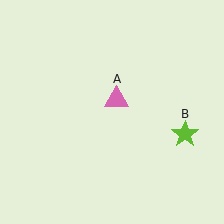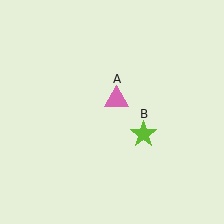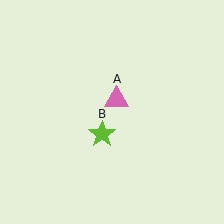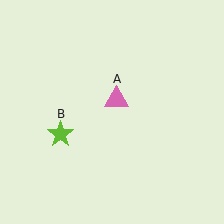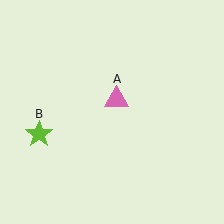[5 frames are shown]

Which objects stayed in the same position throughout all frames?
Pink triangle (object A) remained stationary.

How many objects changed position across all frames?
1 object changed position: lime star (object B).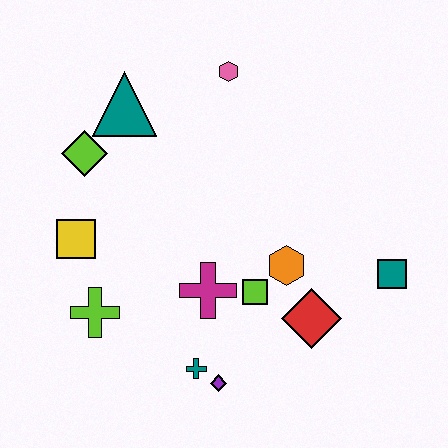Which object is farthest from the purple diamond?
The pink hexagon is farthest from the purple diamond.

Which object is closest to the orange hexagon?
The lime square is closest to the orange hexagon.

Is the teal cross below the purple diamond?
No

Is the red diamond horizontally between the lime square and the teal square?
Yes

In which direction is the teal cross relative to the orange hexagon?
The teal cross is below the orange hexagon.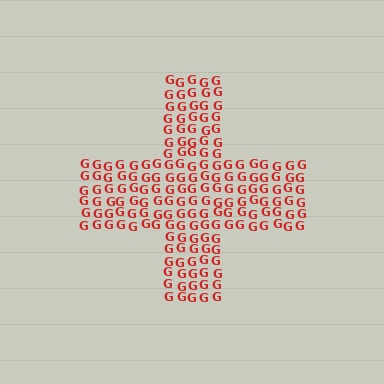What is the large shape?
The large shape is a cross.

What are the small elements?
The small elements are letter G's.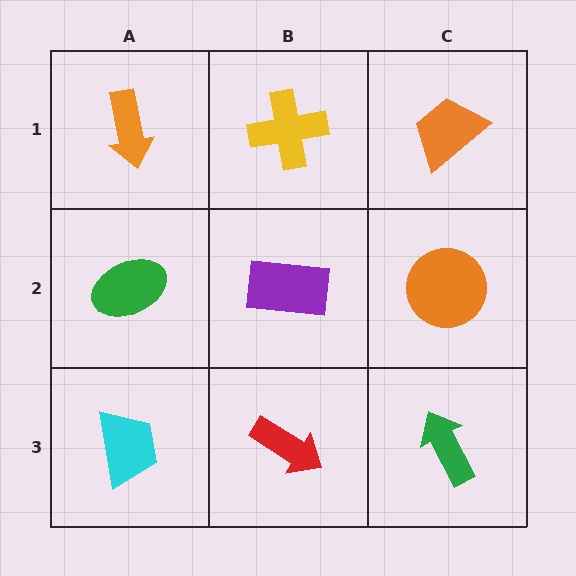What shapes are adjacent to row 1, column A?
A green ellipse (row 2, column A), a yellow cross (row 1, column B).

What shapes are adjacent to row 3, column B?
A purple rectangle (row 2, column B), a cyan trapezoid (row 3, column A), a green arrow (row 3, column C).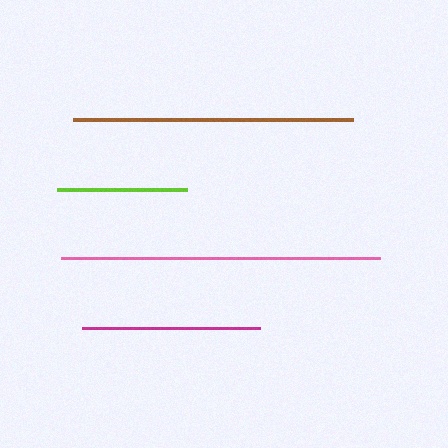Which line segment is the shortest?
The lime line is the shortest at approximately 130 pixels.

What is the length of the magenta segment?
The magenta segment is approximately 178 pixels long.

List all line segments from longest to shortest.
From longest to shortest: pink, brown, magenta, lime.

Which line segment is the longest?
The pink line is the longest at approximately 319 pixels.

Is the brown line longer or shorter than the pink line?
The pink line is longer than the brown line.